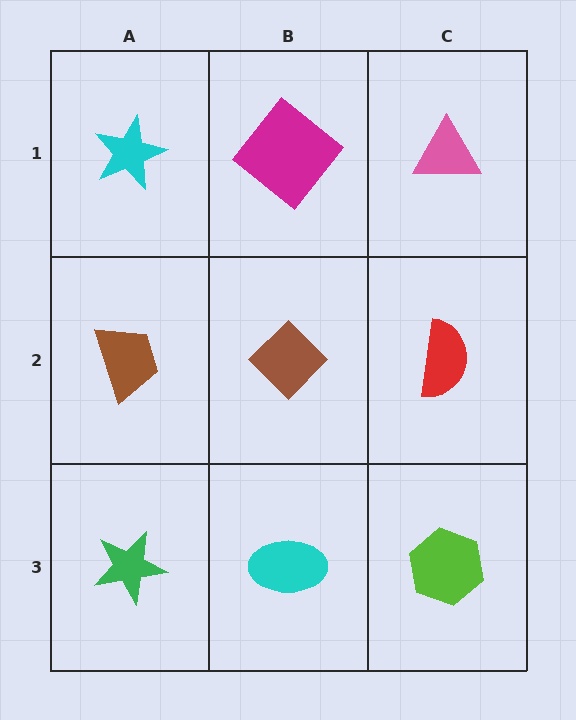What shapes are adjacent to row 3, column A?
A brown trapezoid (row 2, column A), a cyan ellipse (row 3, column B).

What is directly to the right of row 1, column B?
A pink triangle.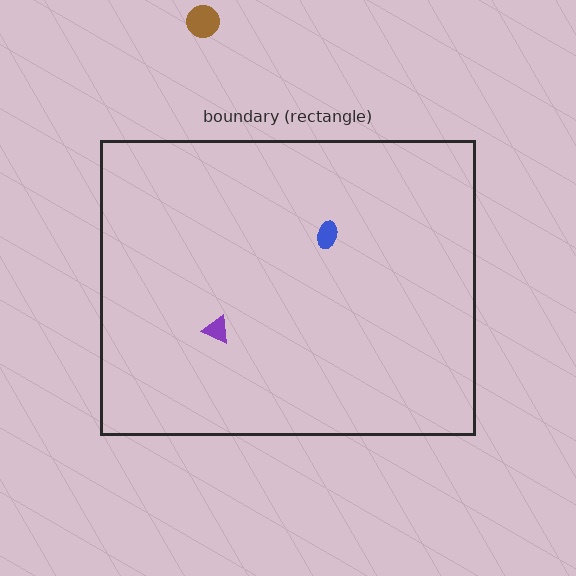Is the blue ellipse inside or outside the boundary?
Inside.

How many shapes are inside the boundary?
2 inside, 1 outside.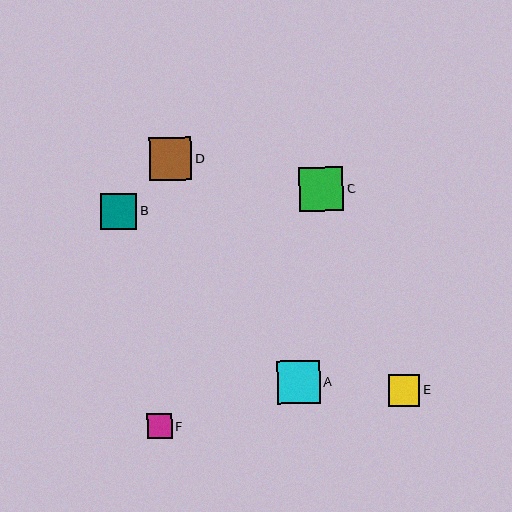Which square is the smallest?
Square F is the smallest with a size of approximately 25 pixels.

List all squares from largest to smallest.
From largest to smallest: C, A, D, B, E, F.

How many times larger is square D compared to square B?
Square D is approximately 1.2 times the size of square B.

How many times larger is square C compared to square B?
Square C is approximately 1.2 times the size of square B.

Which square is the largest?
Square C is the largest with a size of approximately 45 pixels.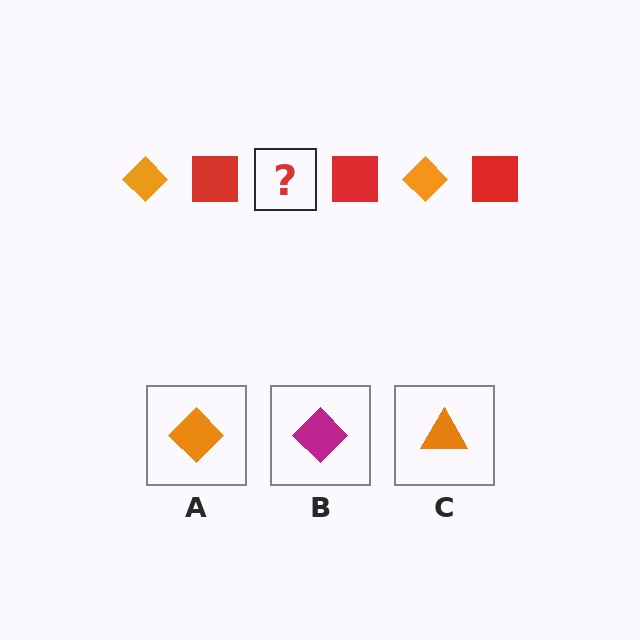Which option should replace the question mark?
Option A.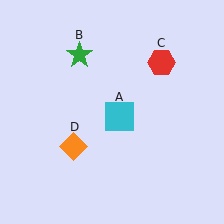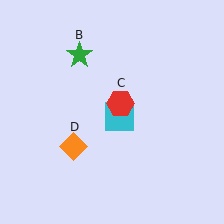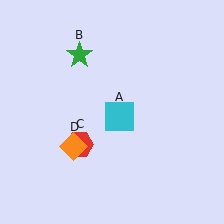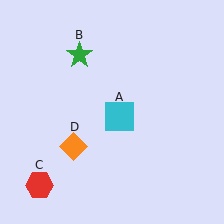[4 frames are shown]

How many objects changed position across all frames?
1 object changed position: red hexagon (object C).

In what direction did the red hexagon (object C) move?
The red hexagon (object C) moved down and to the left.